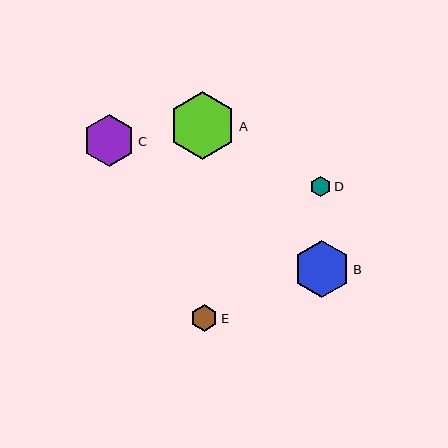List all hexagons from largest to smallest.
From largest to smallest: A, B, C, E, D.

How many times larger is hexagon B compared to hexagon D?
Hexagon B is approximately 2.7 times the size of hexagon D.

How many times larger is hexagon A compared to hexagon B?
Hexagon A is approximately 1.2 times the size of hexagon B.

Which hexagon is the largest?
Hexagon A is the largest with a size of approximately 68 pixels.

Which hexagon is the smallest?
Hexagon D is the smallest with a size of approximately 21 pixels.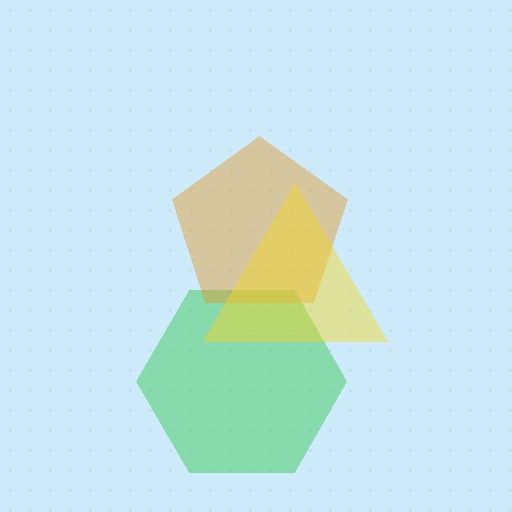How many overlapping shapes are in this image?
There are 3 overlapping shapes in the image.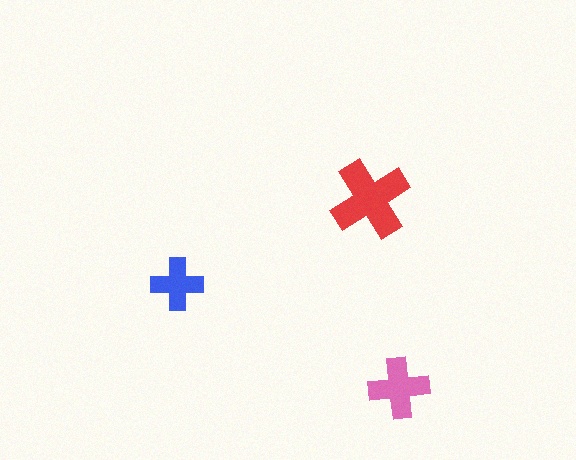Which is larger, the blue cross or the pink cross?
The pink one.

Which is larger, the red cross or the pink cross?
The red one.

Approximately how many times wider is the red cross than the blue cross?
About 1.5 times wider.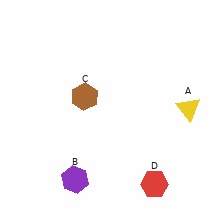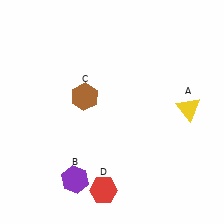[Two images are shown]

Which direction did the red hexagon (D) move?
The red hexagon (D) moved left.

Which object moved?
The red hexagon (D) moved left.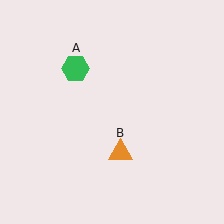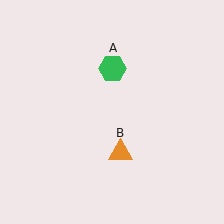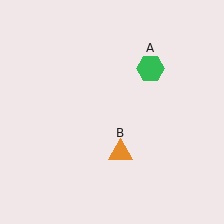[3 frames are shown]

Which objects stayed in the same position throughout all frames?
Orange triangle (object B) remained stationary.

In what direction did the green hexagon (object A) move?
The green hexagon (object A) moved right.